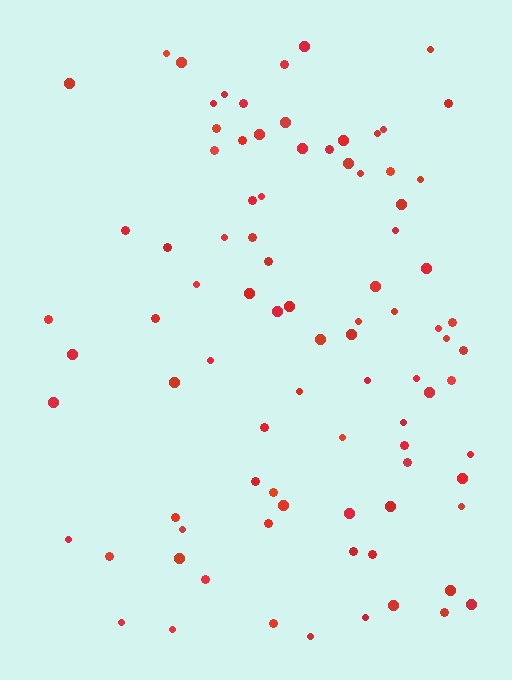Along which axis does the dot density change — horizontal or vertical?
Horizontal.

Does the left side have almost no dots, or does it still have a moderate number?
Still a moderate number, just noticeably fewer than the right.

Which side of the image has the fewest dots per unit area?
The left.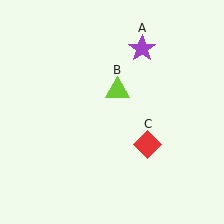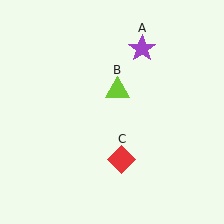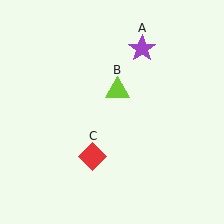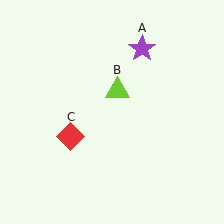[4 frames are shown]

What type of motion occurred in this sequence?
The red diamond (object C) rotated clockwise around the center of the scene.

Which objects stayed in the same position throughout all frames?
Purple star (object A) and lime triangle (object B) remained stationary.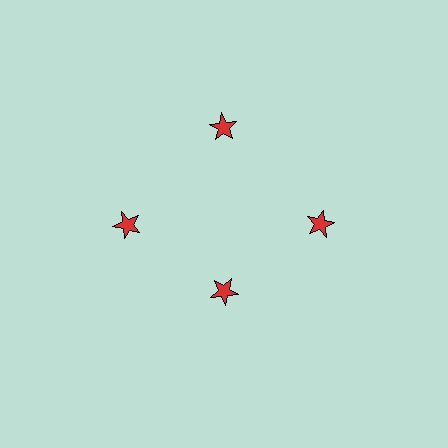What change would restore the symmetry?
The symmetry would be restored by moving it outward, back onto the ring so that all 4 stars sit at equal angles and equal distance from the center.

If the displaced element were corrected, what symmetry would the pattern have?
It would have 4-fold rotational symmetry — the pattern would map onto itself every 90 degrees.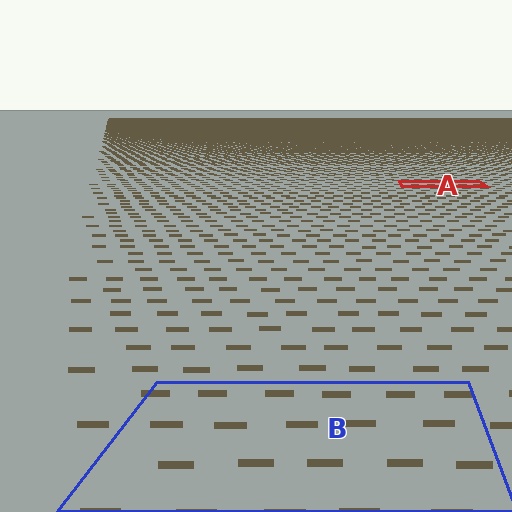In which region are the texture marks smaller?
The texture marks are smaller in region A, because it is farther away.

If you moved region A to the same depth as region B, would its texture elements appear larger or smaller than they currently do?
They would appear larger. At a closer depth, the same texture elements are projected at a bigger on-screen size.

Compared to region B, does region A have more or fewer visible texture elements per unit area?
Region A has more texture elements per unit area — they are packed more densely because it is farther away.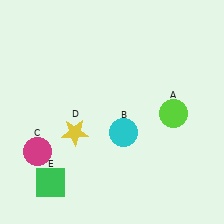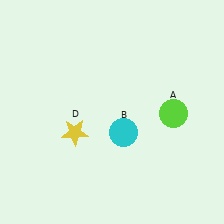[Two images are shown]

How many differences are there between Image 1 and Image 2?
There are 2 differences between the two images.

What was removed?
The green square (E), the magenta circle (C) were removed in Image 2.